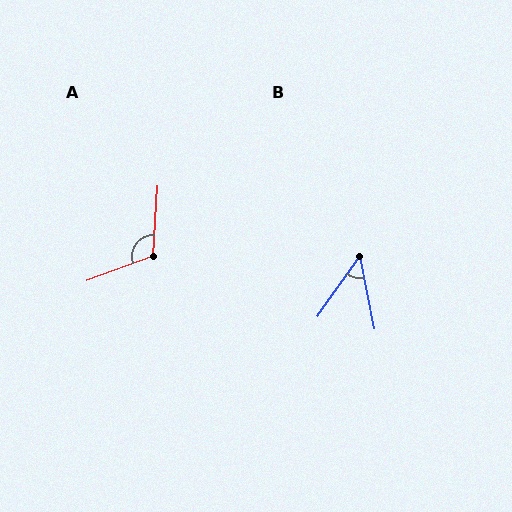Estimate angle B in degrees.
Approximately 46 degrees.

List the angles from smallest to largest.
B (46°), A (114°).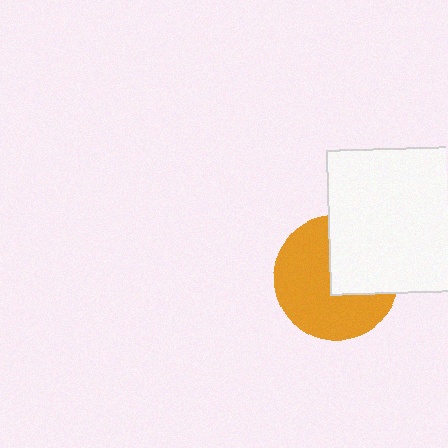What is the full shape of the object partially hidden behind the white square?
The partially hidden object is an orange circle.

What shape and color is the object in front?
The object in front is a white square.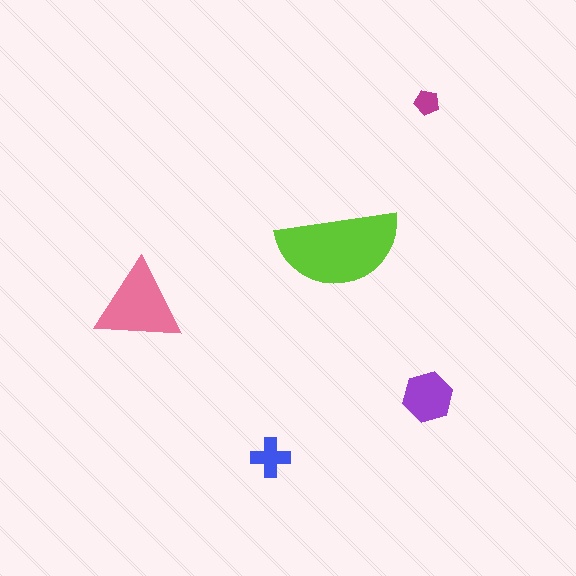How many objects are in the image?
There are 5 objects in the image.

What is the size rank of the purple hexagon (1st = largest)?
3rd.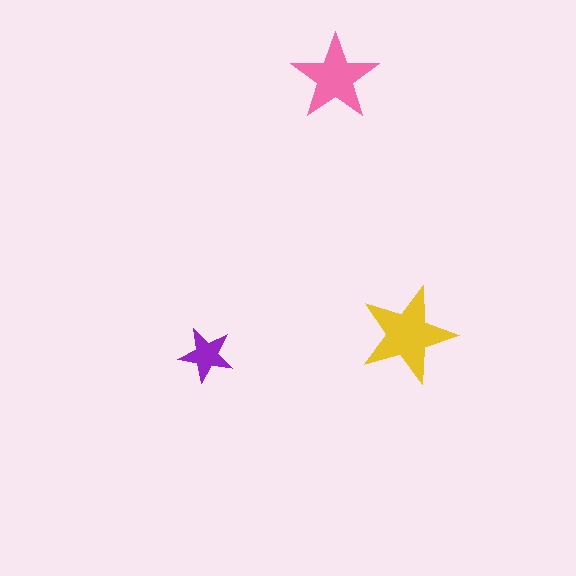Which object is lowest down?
The purple star is bottommost.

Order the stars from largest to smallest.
the yellow one, the pink one, the purple one.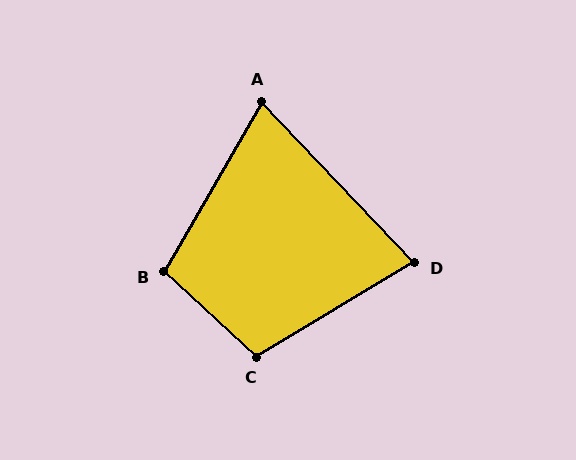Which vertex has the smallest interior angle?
A, at approximately 74 degrees.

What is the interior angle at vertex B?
Approximately 103 degrees (obtuse).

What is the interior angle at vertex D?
Approximately 77 degrees (acute).